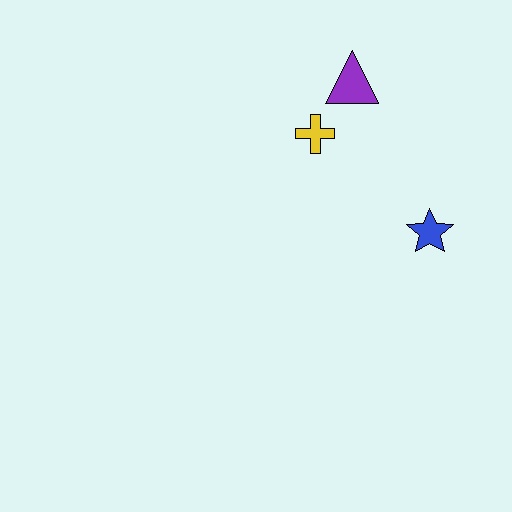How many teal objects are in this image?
There are no teal objects.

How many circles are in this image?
There are no circles.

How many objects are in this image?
There are 3 objects.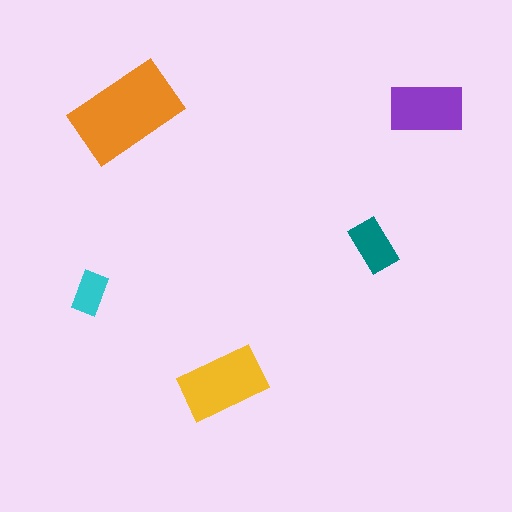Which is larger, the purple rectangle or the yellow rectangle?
The yellow one.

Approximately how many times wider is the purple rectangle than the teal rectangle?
About 1.5 times wider.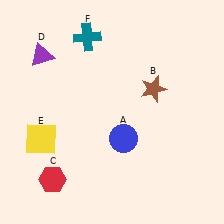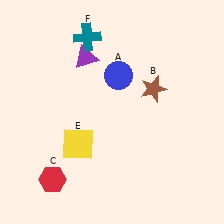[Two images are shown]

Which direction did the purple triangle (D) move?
The purple triangle (D) moved right.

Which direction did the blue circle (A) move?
The blue circle (A) moved up.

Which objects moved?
The objects that moved are: the blue circle (A), the purple triangle (D), the yellow square (E).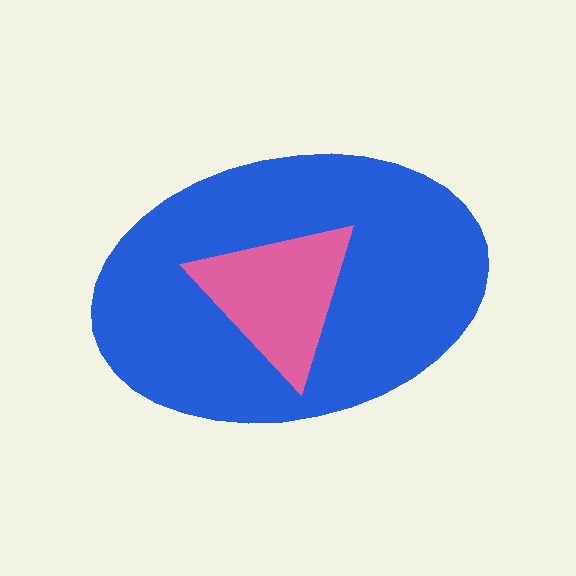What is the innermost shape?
The pink triangle.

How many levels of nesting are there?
2.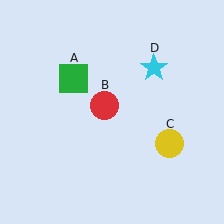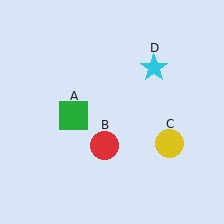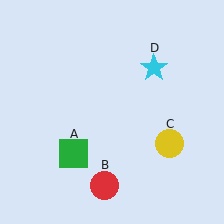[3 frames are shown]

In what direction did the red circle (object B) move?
The red circle (object B) moved down.